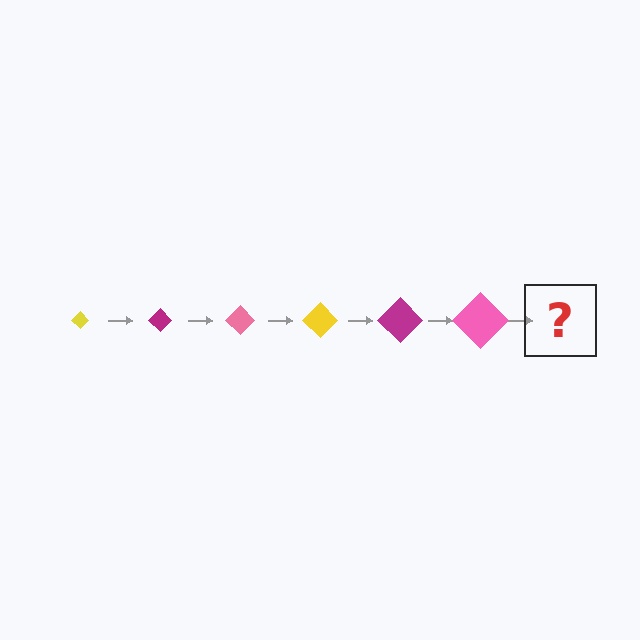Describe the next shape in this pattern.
It should be a yellow diamond, larger than the previous one.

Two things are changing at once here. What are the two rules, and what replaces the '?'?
The two rules are that the diamond grows larger each step and the color cycles through yellow, magenta, and pink. The '?' should be a yellow diamond, larger than the previous one.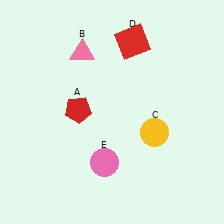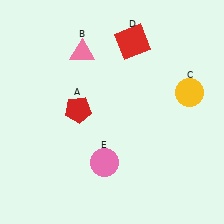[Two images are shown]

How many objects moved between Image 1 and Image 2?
1 object moved between the two images.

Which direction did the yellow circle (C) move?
The yellow circle (C) moved up.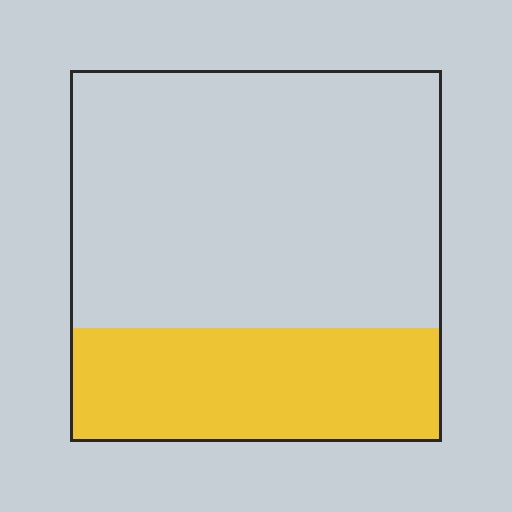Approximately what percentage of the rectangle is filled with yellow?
Approximately 30%.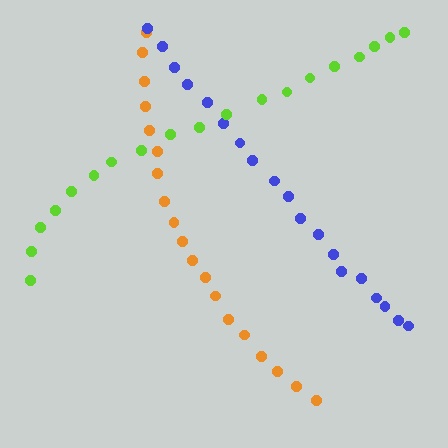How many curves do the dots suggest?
There are 3 distinct paths.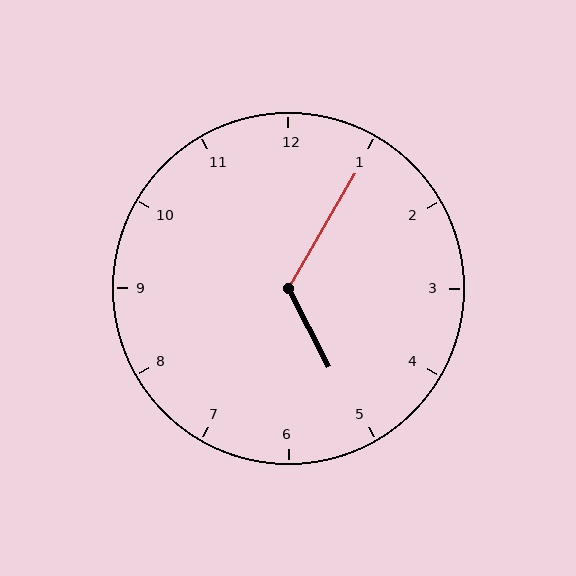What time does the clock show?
5:05.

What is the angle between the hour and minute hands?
Approximately 122 degrees.